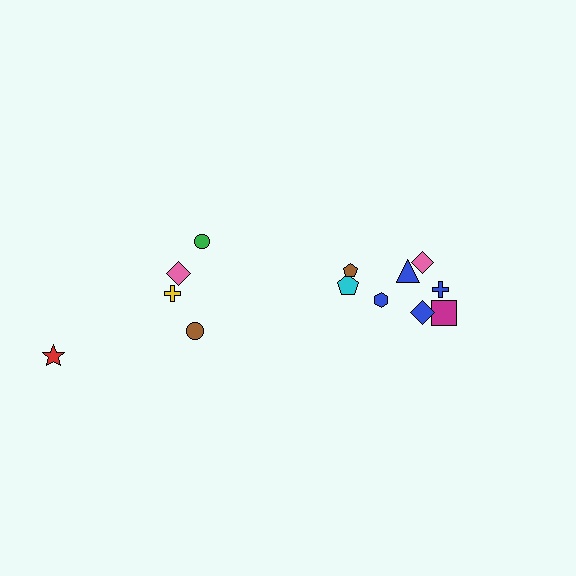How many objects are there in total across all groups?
There are 13 objects.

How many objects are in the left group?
There are 5 objects.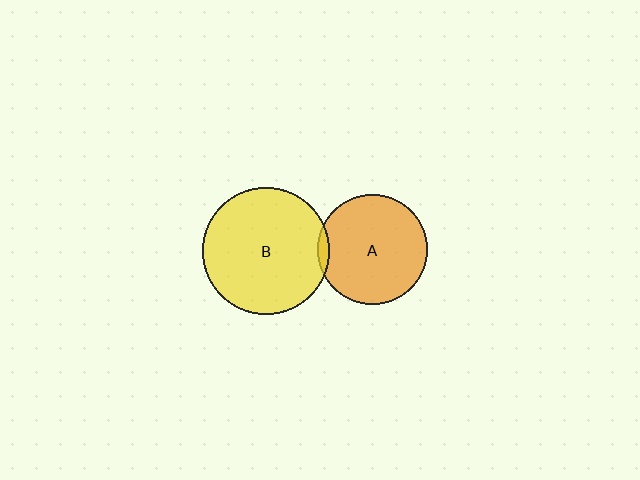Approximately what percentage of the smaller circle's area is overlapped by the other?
Approximately 5%.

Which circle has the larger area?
Circle B (yellow).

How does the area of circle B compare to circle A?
Approximately 1.3 times.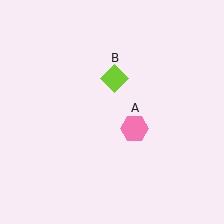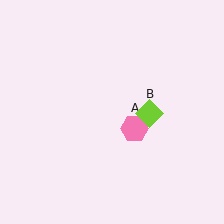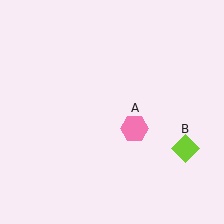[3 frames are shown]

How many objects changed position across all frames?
1 object changed position: lime diamond (object B).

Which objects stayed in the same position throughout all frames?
Pink hexagon (object A) remained stationary.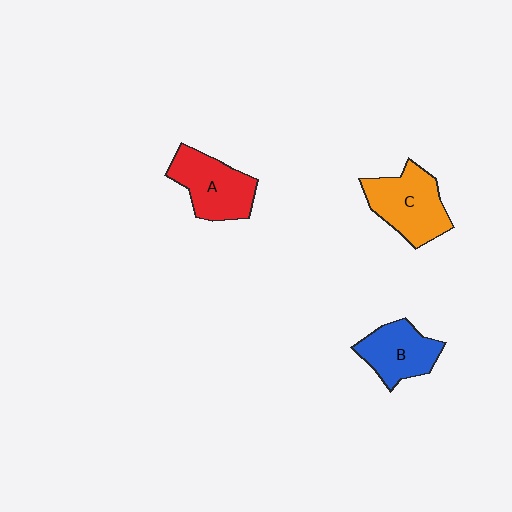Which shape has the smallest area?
Shape B (blue).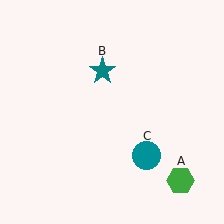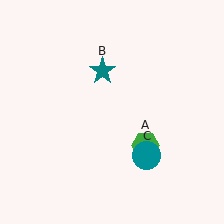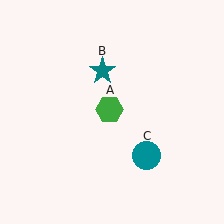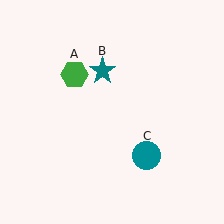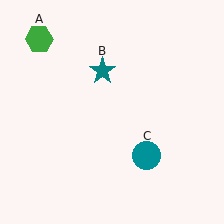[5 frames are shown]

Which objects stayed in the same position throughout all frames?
Teal star (object B) and teal circle (object C) remained stationary.